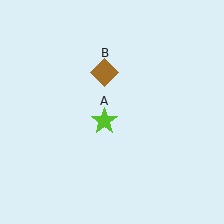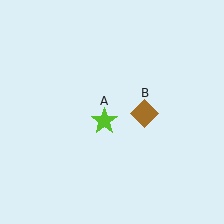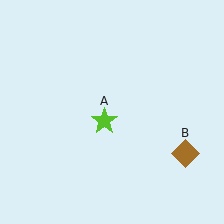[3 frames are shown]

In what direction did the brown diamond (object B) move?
The brown diamond (object B) moved down and to the right.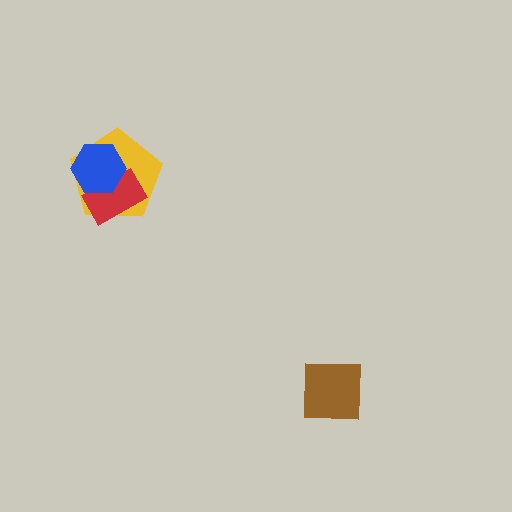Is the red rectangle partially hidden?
Yes, it is partially covered by another shape.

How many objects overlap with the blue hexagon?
2 objects overlap with the blue hexagon.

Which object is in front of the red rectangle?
The blue hexagon is in front of the red rectangle.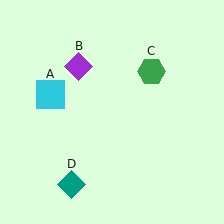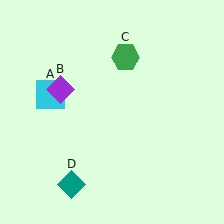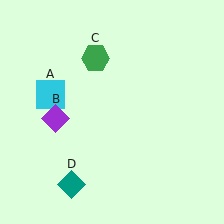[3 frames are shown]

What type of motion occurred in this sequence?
The purple diamond (object B), green hexagon (object C) rotated counterclockwise around the center of the scene.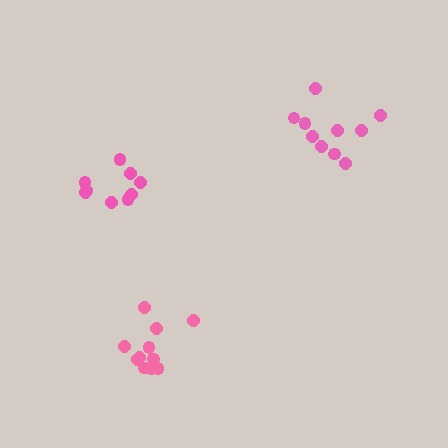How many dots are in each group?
Group 1: 10 dots, Group 2: 11 dots, Group 3: 9 dots (30 total).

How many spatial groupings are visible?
There are 3 spatial groupings.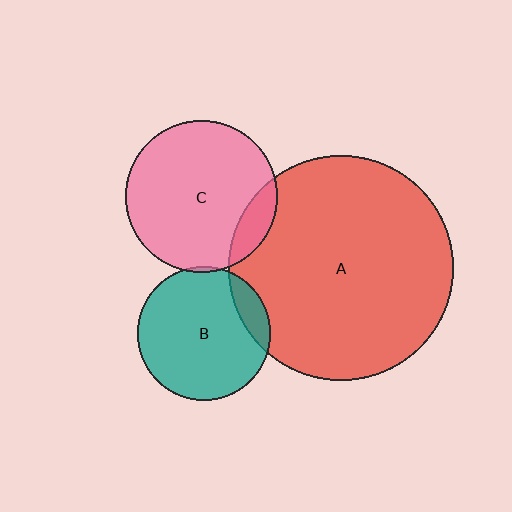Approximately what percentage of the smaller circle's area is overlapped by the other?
Approximately 5%.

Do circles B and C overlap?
Yes.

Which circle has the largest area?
Circle A (red).